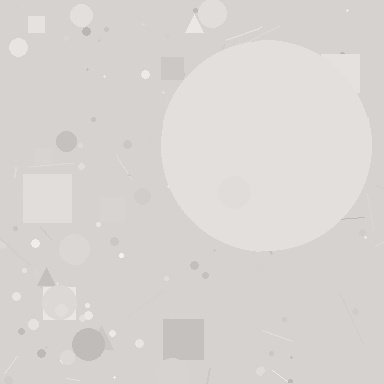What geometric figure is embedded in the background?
A circle is embedded in the background.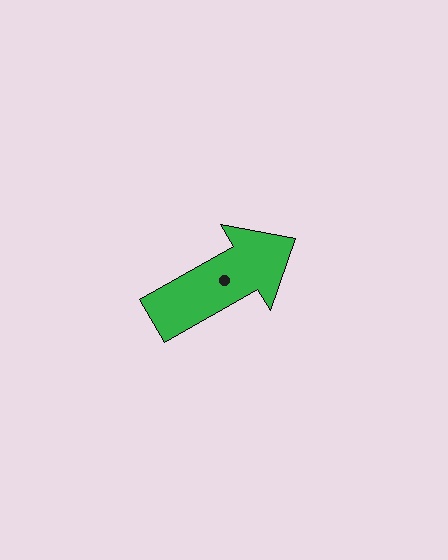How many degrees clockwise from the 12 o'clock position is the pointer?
Approximately 60 degrees.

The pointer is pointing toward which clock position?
Roughly 2 o'clock.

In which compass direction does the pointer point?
Northeast.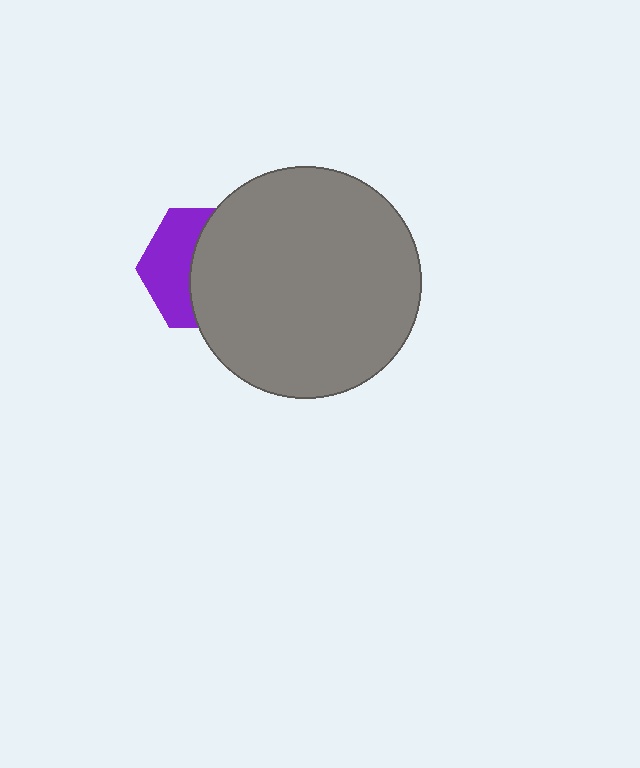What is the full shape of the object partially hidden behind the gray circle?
The partially hidden object is a purple hexagon.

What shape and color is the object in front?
The object in front is a gray circle.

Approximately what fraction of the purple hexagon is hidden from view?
Roughly 58% of the purple hexagon is hidden behind the gray circle.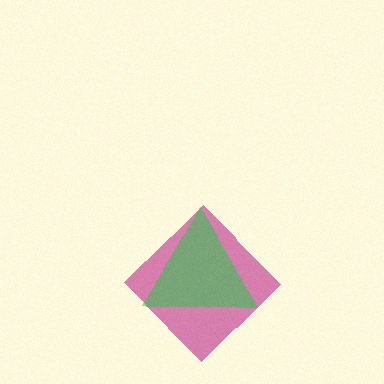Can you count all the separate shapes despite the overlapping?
Yes, there are 2 separate shapes.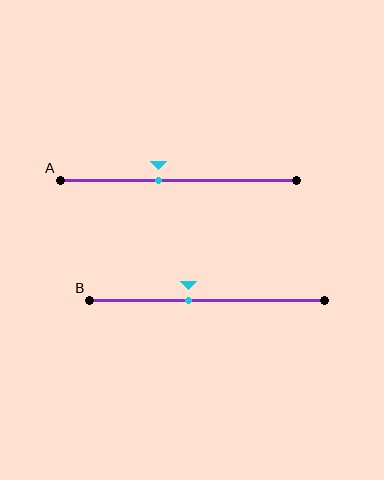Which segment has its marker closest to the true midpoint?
Segment B has its marker closest to the true midpoint.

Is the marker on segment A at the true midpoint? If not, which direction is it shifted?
No, the marker on segment A is shifted to the left by about 9% of the segment length.